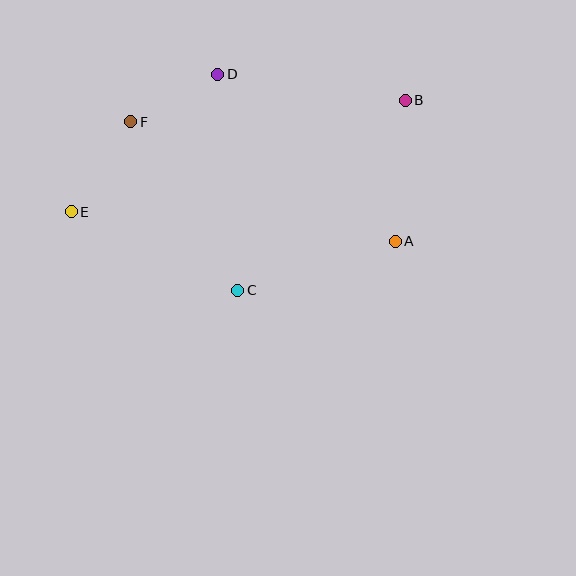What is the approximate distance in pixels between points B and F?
The distance between B and F is approximately 275 pixels.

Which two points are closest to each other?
Points D and F are closest to each other.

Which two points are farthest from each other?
Points B and E are farthest from each other.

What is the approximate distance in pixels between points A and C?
The distance between A and C is approximately 165 pixels.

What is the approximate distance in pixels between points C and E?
The distance between C and E is approximately 184 pixels.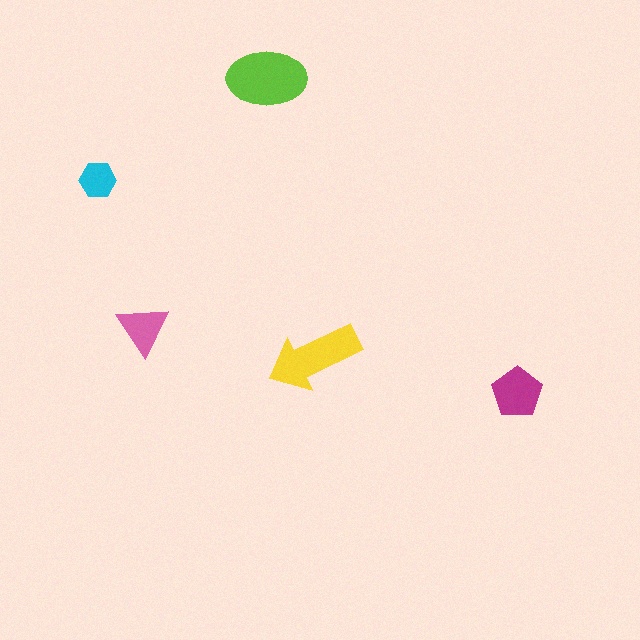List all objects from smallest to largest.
The cyan hexagon, the pink triangle, the magenta pentagon, the yellow arrow, the lime ellipse.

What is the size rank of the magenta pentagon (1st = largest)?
3rd.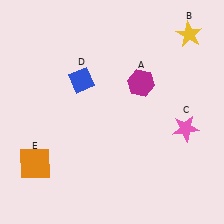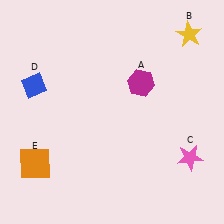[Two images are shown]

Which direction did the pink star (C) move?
The pink star (C) moved down.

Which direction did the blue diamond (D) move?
The blue diamond (D) moved left.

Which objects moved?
The objects that moved are: the pink star (C), the blue diamond (D).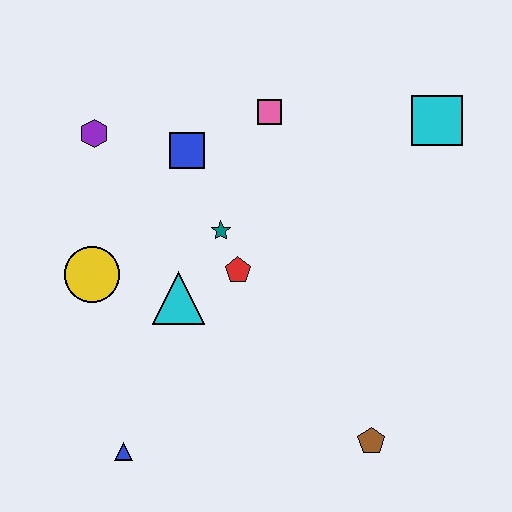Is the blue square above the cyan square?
No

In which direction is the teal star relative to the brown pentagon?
The teal star is above the brown pentagon.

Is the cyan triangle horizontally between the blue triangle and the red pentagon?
Yes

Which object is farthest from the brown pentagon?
The purple hexagon is farthest from the brown pentagon.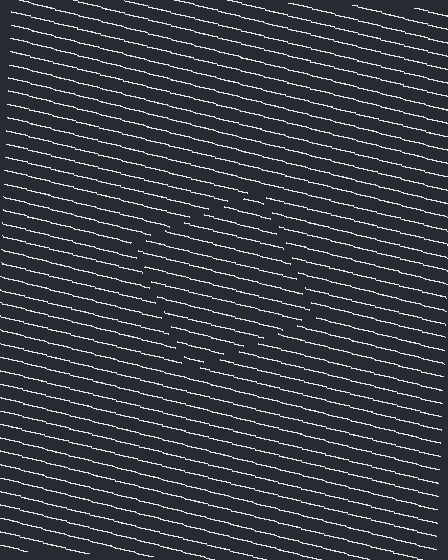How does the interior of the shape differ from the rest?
The interior of the shape contains the same grating, shifted by half a period — the contour is defined by the phase discontinuity where line-ends from the inner and outer gratings abut.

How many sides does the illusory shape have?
4 sides — the line-ends trace a square.